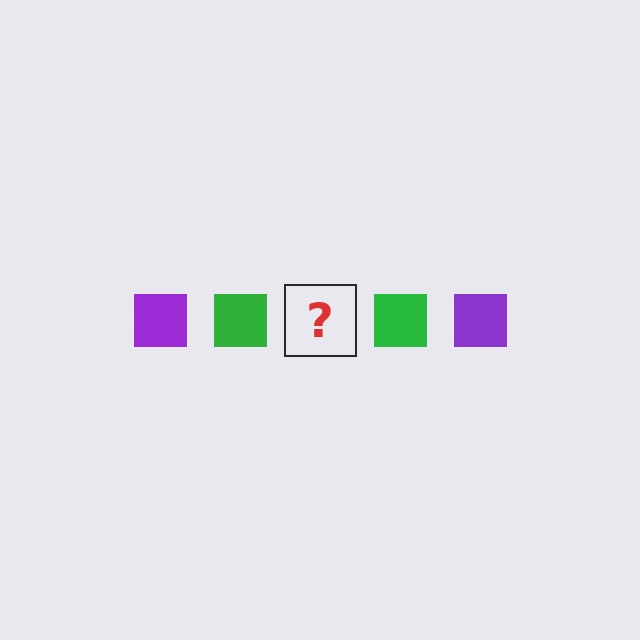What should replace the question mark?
The question mark should be replaced with a purple square.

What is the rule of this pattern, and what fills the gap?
The rule is that the pattern cycles through purple, green squares. The gap should be filled with a purple square.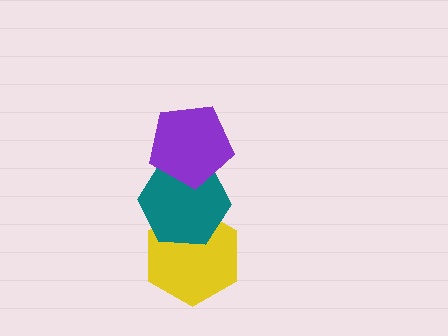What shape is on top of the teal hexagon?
The purple pentagon is on top of the teal hexagon.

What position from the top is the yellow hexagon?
The yellow hexagon is 3rd from the top.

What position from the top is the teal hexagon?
The teal hexagon is 2nd from the top.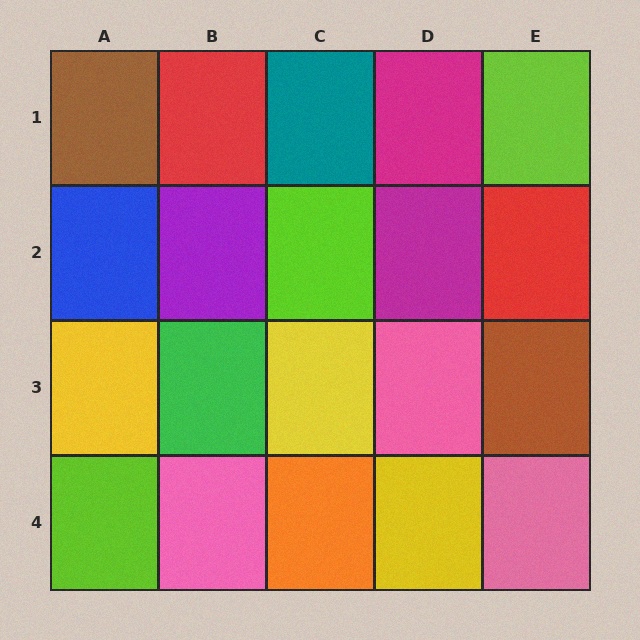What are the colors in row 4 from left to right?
Lime, pink, orange, yellow, pink.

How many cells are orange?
1 cell is orange.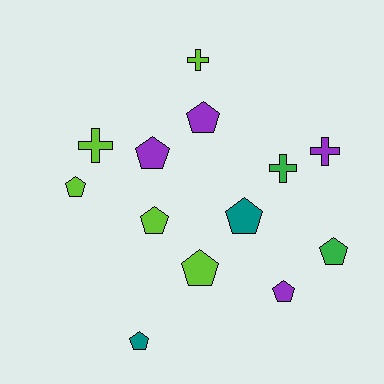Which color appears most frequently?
Lime, with 5 objects.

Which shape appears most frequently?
Pentagon, with 9 objects.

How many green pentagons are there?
There is 1 green pentagon.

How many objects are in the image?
There are 13 objects.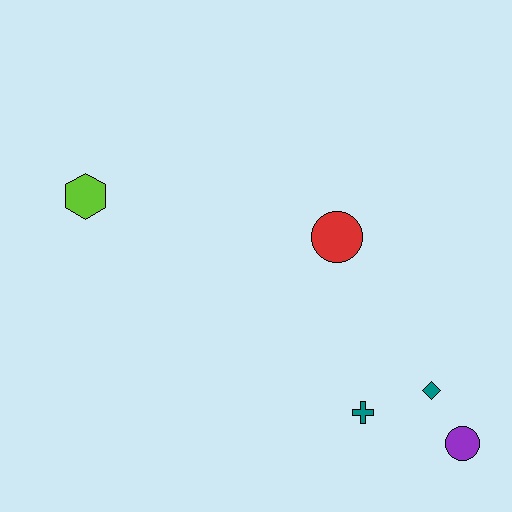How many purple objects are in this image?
There is 1 purple object.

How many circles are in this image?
There are 2 circles.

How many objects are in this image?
There are 5 objects.